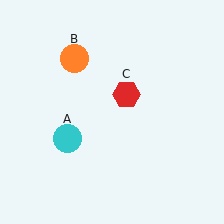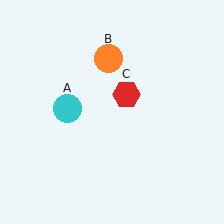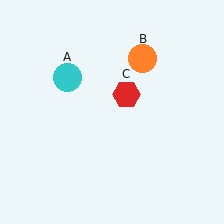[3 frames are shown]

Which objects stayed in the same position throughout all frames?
Red hexagon (object C) remained stationary.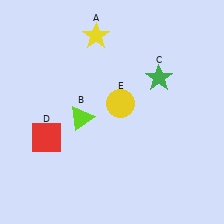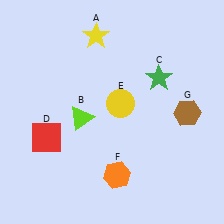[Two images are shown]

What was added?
An orange hexagon (F), a brown hexagon (G) were added in Image 2.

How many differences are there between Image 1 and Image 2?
There are 2 differences between the two images.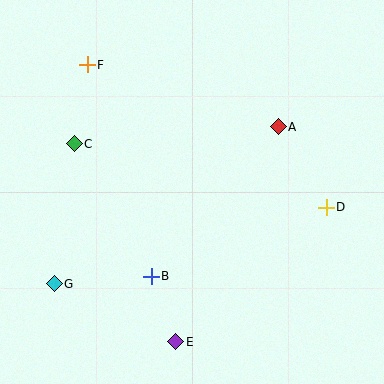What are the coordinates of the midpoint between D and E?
The midpoint between D and E is at (251, 275).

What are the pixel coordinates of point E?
Point E is at (176, 342).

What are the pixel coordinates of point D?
Point D is at (326, 207).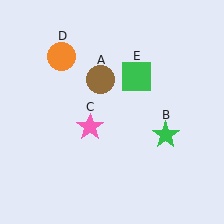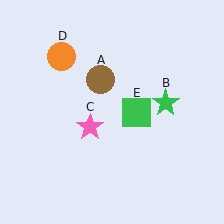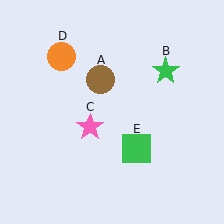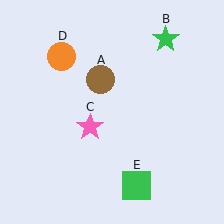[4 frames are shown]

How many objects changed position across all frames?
2 objects changed position: green star (object B), green square (object E).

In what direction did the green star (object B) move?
The green star (object B) moved up.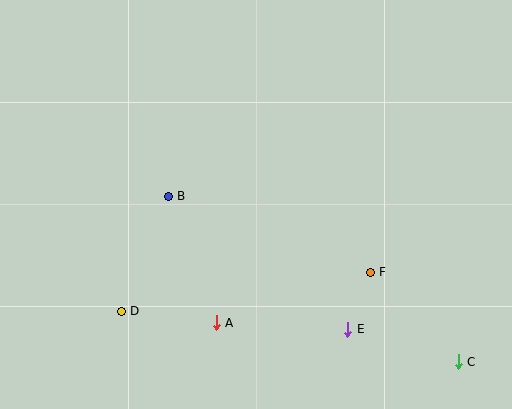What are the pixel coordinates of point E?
Point E is at (348, 329).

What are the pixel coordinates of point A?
Point A is at (216, 323).